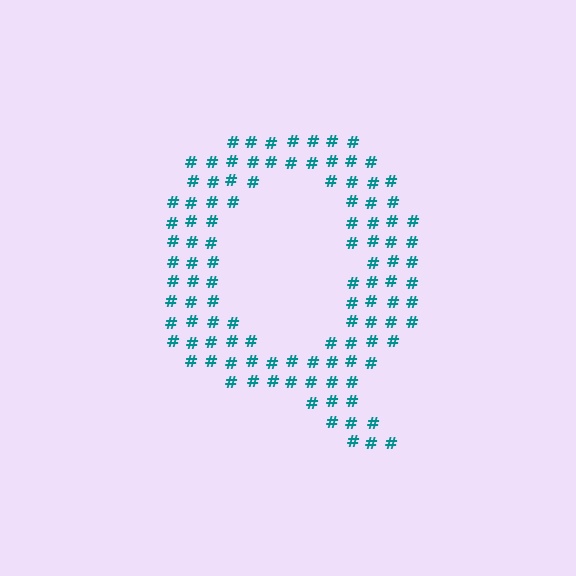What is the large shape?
The large shape is the letter Q.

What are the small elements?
The small elements are hash symbols.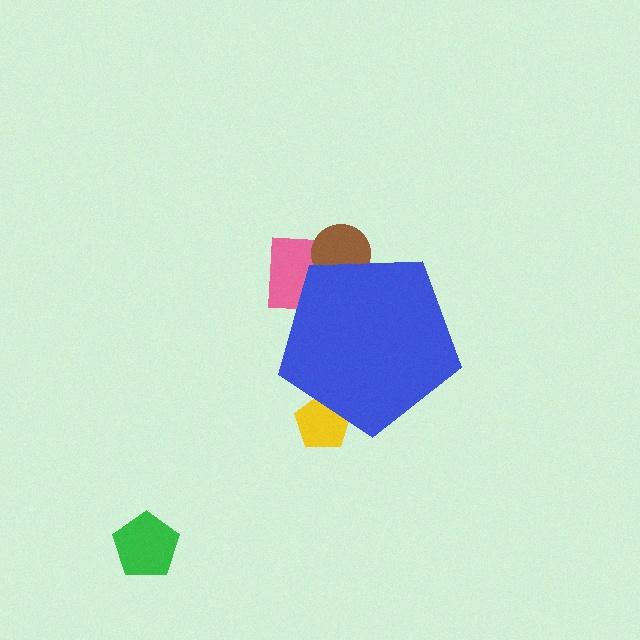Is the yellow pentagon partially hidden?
Yes, the yellow pentagon is partially hidden behind the blue pentagon.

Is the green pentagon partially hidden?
No, the green pentagon is fully visible.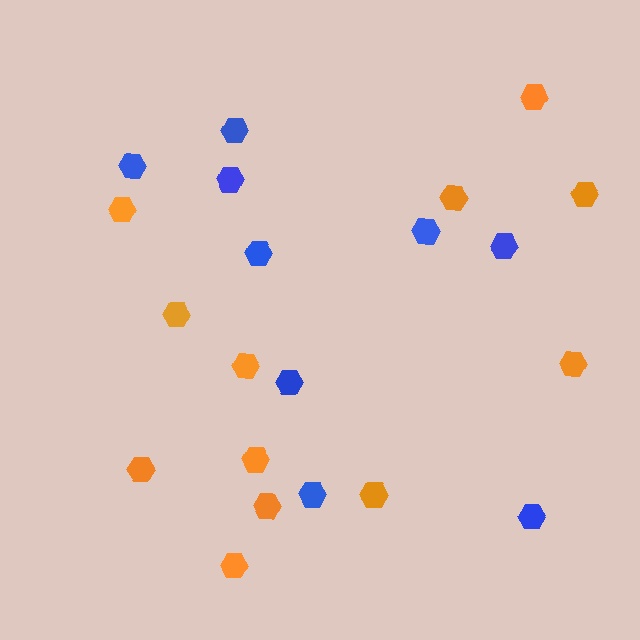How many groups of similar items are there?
There are 2 groups: one group of orange hexagons (12) and one group of blue hexagons (9).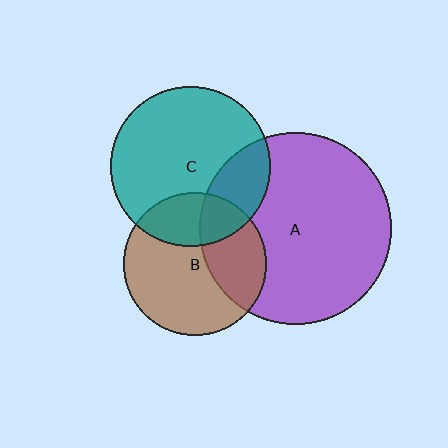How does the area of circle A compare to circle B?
Approximately 1.8 times.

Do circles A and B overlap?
Yes.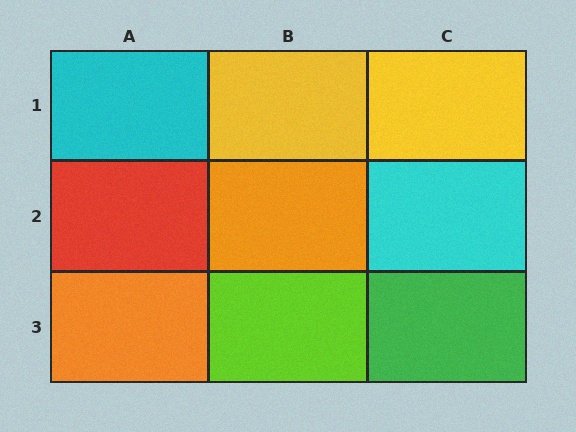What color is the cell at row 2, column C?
Cyan.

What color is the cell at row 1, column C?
Yellow.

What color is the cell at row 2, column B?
Orange.